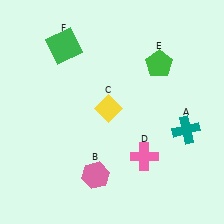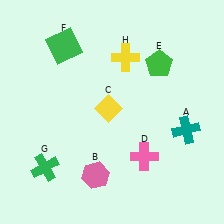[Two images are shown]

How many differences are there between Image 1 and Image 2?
There are 2 differences between the two images.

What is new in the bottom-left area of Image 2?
A green cross (G) was added in the bottom-left area of Image 2.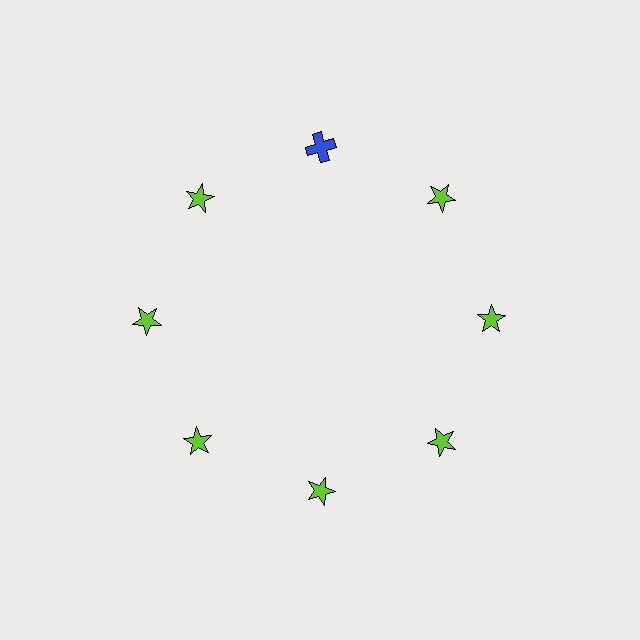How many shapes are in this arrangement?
There are 8 shapes arranged in a ring pattern.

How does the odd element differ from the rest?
It differs in both color (blue instead of lime) and shape (cross instead of star).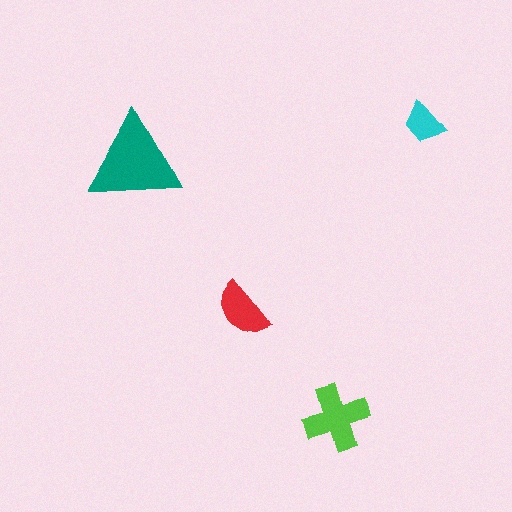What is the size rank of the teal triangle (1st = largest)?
1st.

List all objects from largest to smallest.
The teal triangle, the lime cross, the red semicircle, the cyan trapezoid.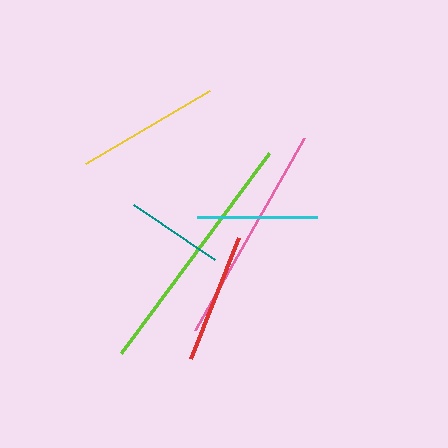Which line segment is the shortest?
The teal line is the shortest at approximately 98 pixels.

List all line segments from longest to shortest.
From longest to shortest: lime, pink, yellow, red, cyan, teal.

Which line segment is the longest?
The lime line is the longest at approximately 249 pixels.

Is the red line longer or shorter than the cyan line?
The red line is longer than the cyan line.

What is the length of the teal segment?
The teal segment is approximately 98 pixels long.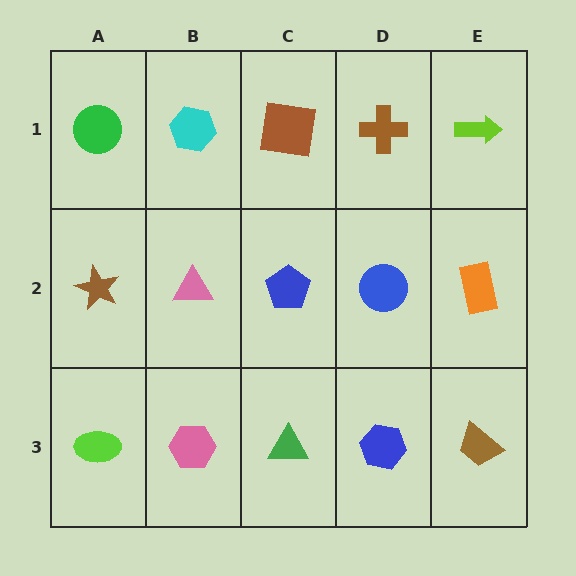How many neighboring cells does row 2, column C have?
4.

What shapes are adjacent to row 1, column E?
An orange rectangle (row 2, column E), a brown cross (row 1, column D).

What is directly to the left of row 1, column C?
A cyan hexagon.